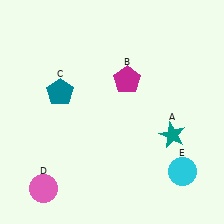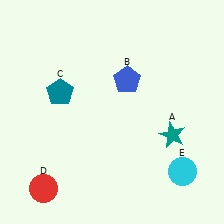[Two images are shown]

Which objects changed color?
B changed from magenta to blue. D changed from pink to red.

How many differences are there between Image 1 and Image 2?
There are 2 differences between the two images.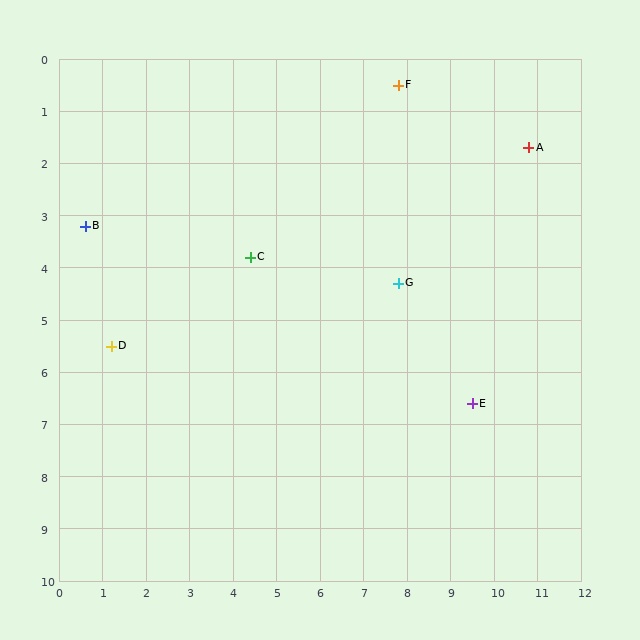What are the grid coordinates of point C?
Point C is at approximately (4.4, 3.8).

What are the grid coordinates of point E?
Point E is at approximately (9.5, 6.6).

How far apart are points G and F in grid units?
Points G and F are about 3.8 grid units apart.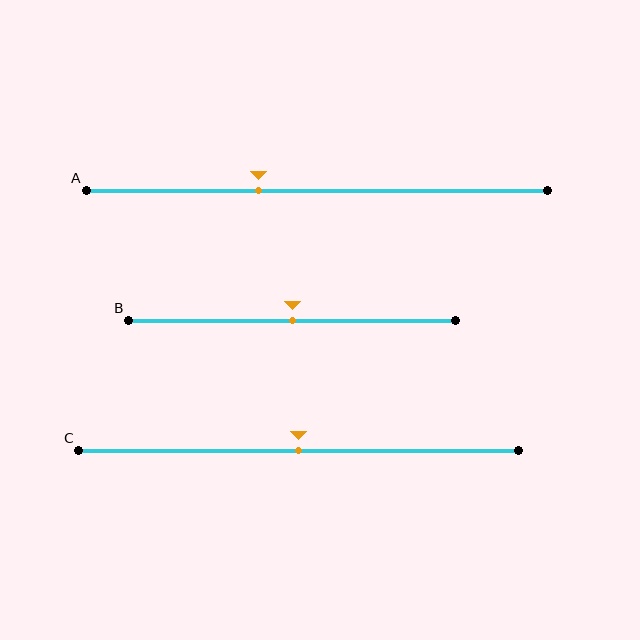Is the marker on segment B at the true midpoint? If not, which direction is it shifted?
Yes, the marker on segment B is at the true midpoint.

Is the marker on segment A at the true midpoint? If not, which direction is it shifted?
No, the marker on segment A is shifted to the left by about 13% of the segment length.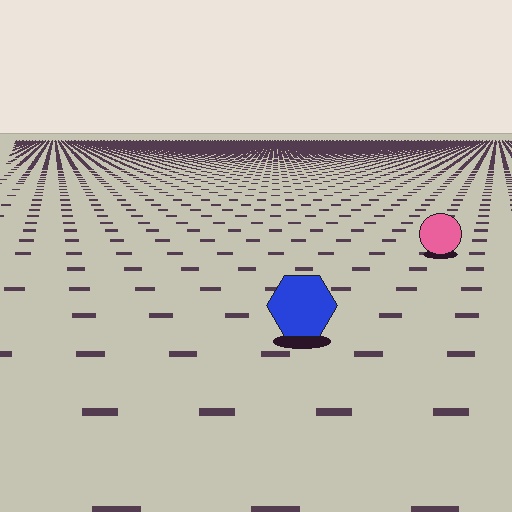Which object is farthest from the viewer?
The pink circle is farthest from the viewer. It appears smaller and the ground texture around it is denser.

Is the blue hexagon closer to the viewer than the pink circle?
Yes. The blue hexagon is closer — you can tell from the texture gradient: the ground texture is coarser near it.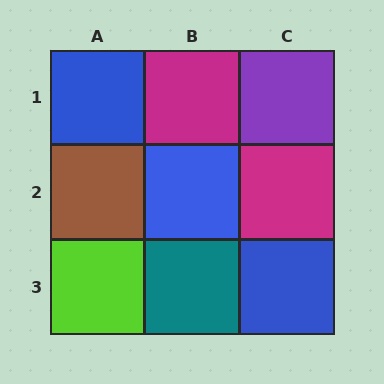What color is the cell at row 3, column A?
Lime.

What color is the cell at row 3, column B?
Teal.